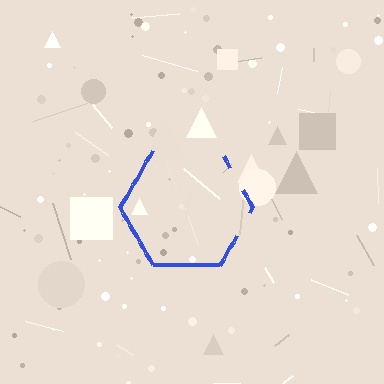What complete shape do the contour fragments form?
The contour fragments form a hexagon.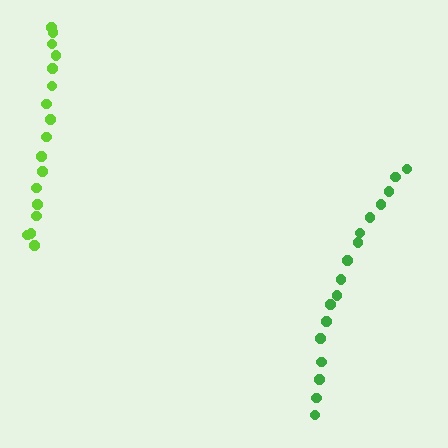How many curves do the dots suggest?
There are 2 distinct paths.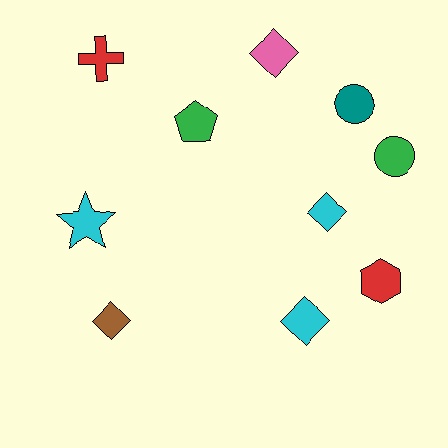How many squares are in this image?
There are no squares.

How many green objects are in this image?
There are 2 green objects.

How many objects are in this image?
There are 10 objects.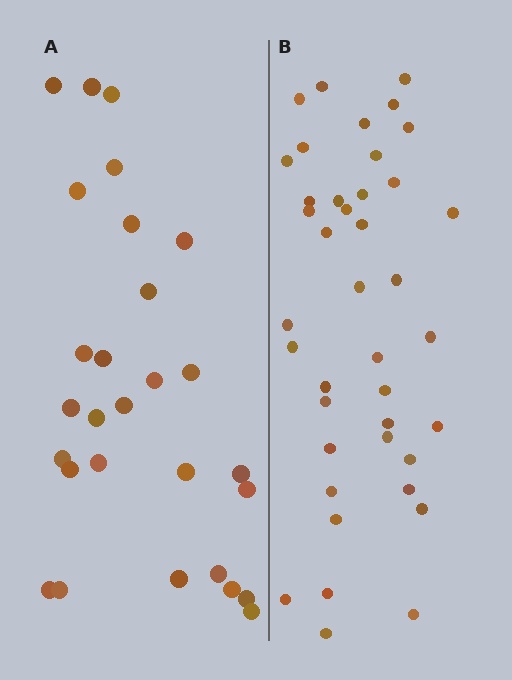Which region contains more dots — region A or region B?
Region B (the right region) has more dots.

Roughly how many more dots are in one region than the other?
Region B has roughly 12 or so more dots than region A.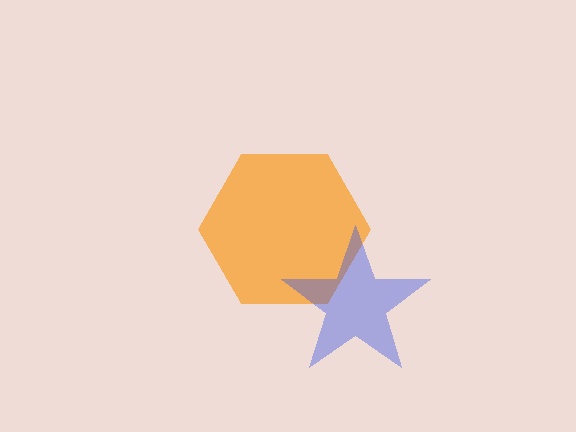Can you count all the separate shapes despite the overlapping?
Yes, there are 2 separate shapes.